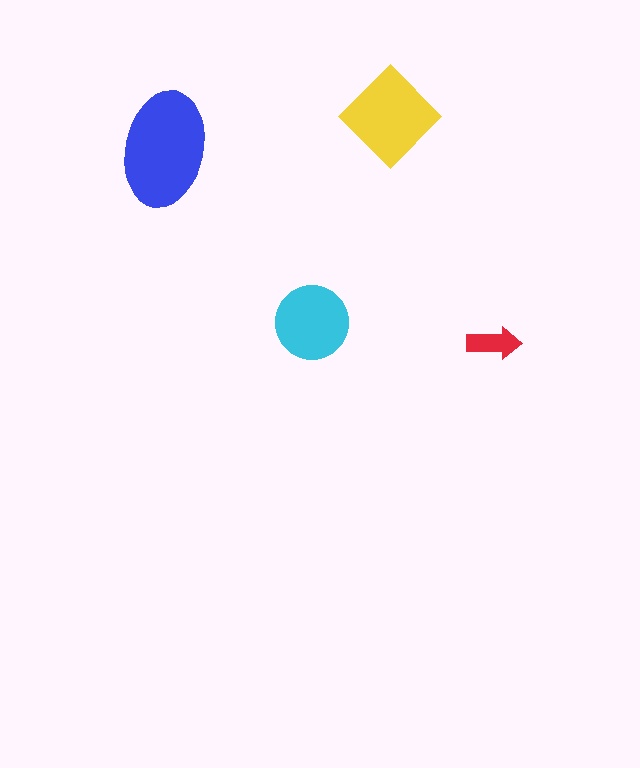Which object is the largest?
The blue ellipse.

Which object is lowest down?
The red arrow is bottommost.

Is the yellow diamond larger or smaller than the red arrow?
Larger.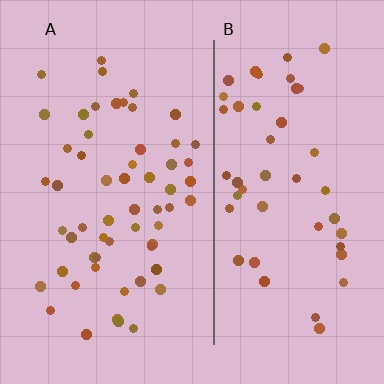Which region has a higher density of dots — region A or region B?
A (the left).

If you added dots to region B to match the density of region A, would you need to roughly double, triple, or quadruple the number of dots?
Approximately double.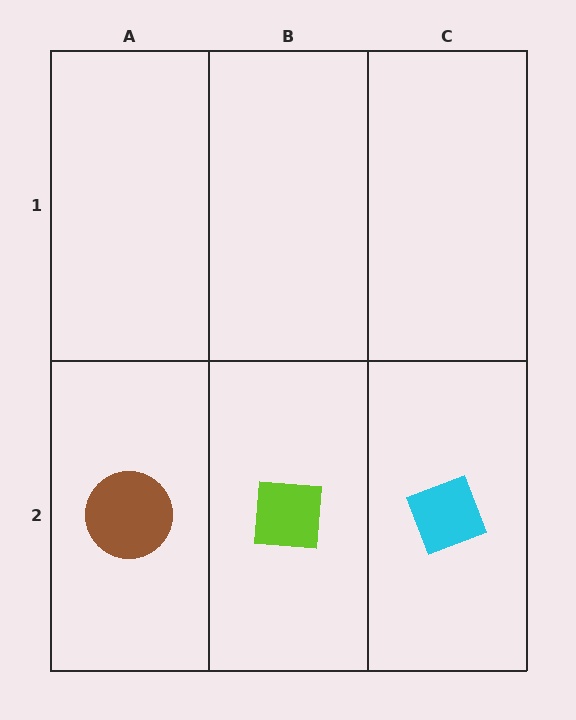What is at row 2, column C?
A cyan diamond.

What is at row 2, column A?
A brown circle.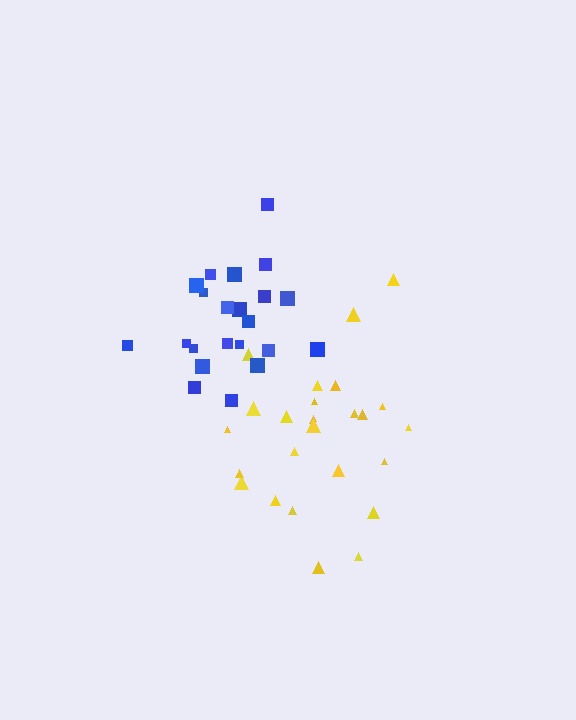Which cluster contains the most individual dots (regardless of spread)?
Yellow (27).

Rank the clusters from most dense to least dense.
yellow, blue.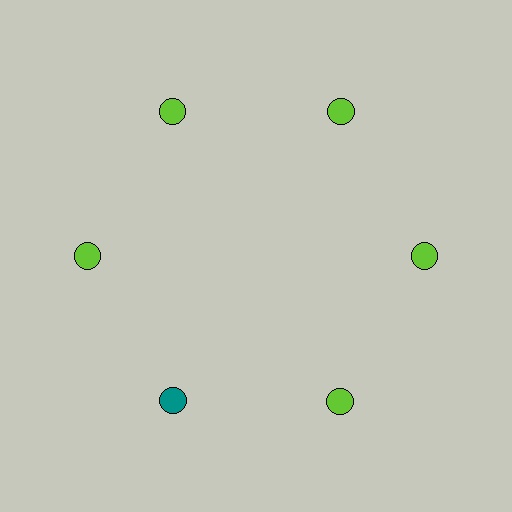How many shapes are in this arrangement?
There are 6 shapes arranged in a ring pattern.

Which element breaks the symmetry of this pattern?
The teal circle at roughly the 7 o'clock position breaks the symmetry. All other shapes are lime circles.